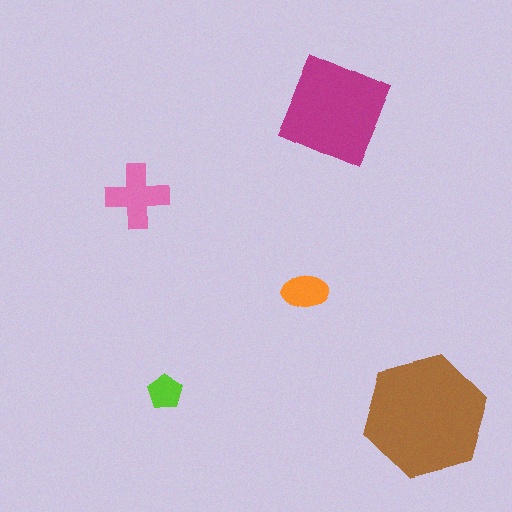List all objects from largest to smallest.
The brown hexagon, the magenta square, the pink cross, the orange ellipse, the lime pentagon.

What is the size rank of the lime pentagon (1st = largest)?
5th.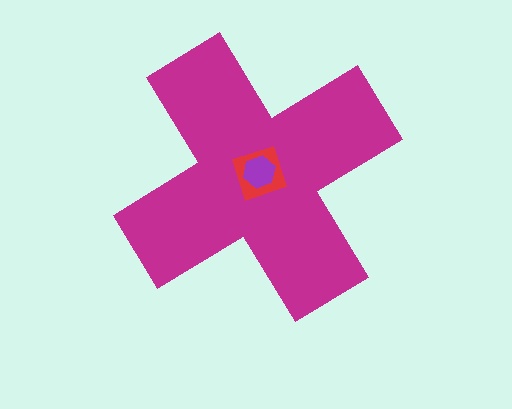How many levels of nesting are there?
3.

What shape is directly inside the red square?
The purple hexagon.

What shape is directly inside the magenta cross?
The red square.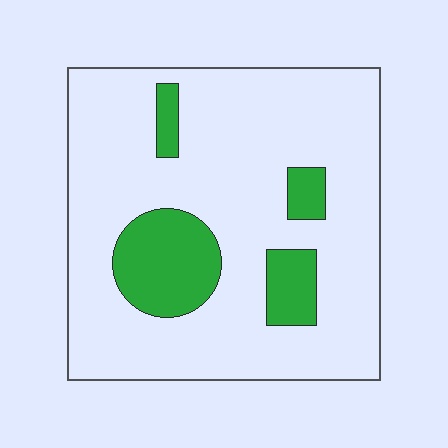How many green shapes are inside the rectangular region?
4.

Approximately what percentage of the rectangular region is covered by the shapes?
Approximately 15%.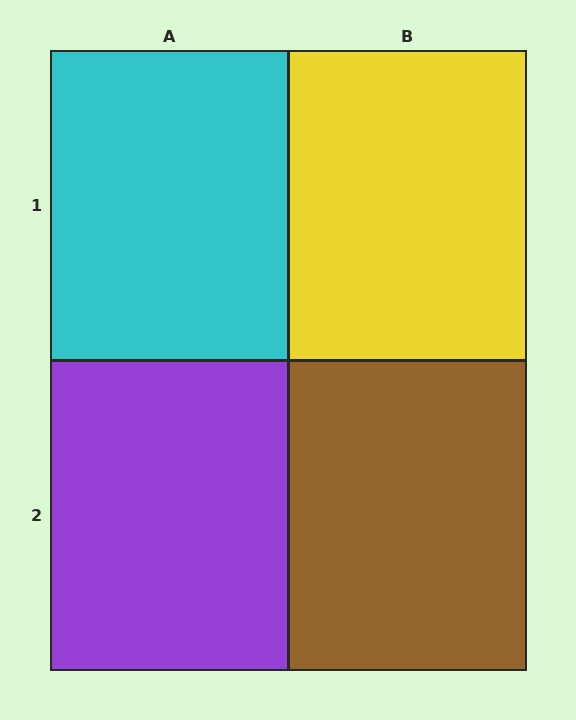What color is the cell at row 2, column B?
Brown.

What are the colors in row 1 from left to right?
Cyan, yellow.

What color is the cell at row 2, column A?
Purple.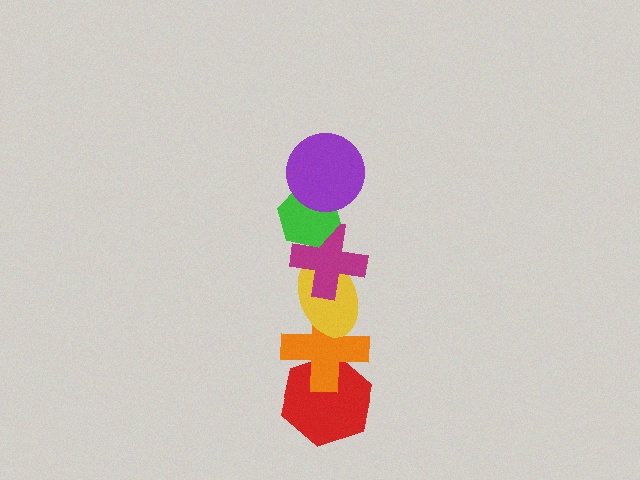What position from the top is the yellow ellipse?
The yellow ellipse is 4th from the top.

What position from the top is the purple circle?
The purple circle is 1st from the top.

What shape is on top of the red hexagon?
The orange cross is on top of the red hexagon.